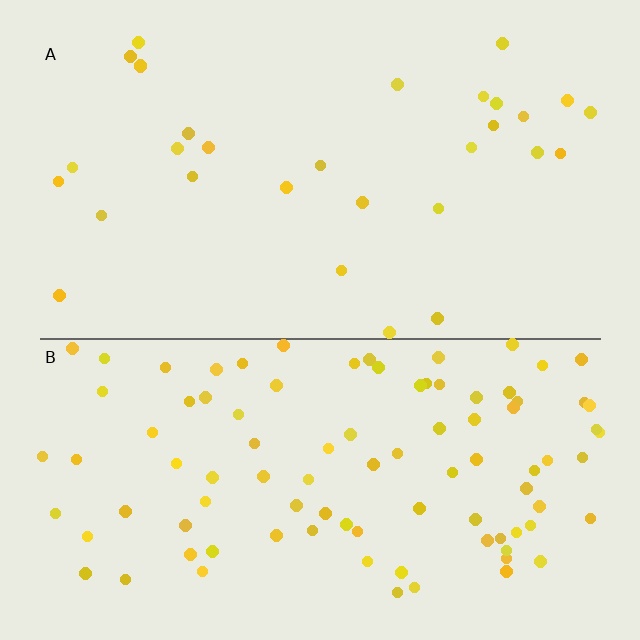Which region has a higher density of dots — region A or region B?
B (the bottom).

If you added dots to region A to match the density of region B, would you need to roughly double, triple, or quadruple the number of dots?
Approximately triple.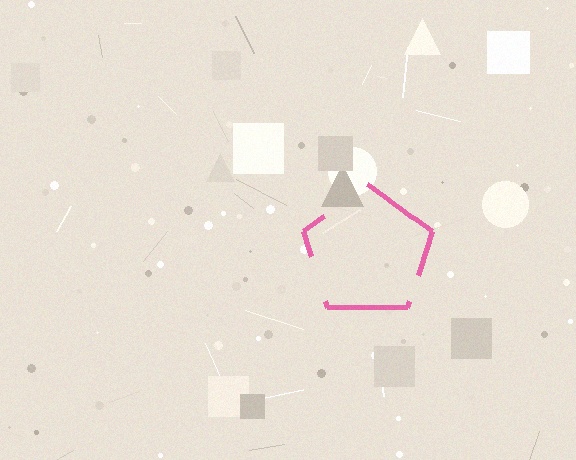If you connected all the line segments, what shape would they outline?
They would outline a pentagon.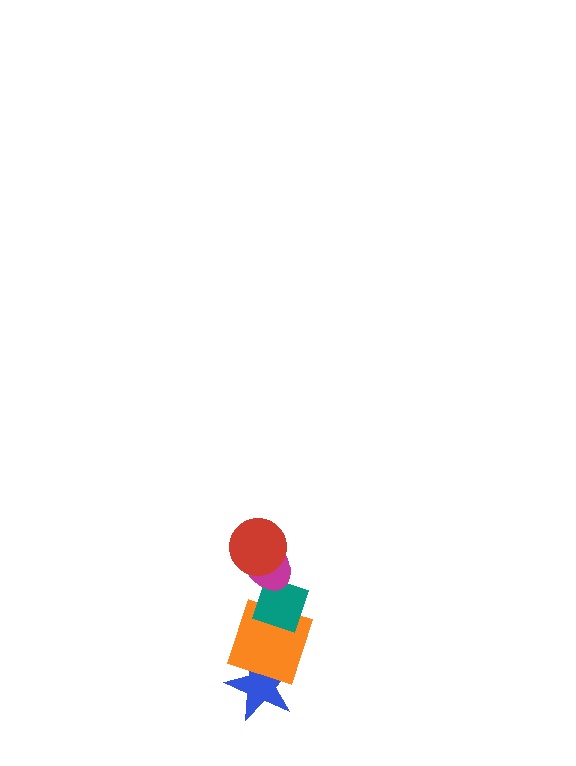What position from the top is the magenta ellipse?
The magenta ellipse is 2nd from the top.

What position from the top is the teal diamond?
The teal diamond is 3rd from the top.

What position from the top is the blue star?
The blue star is 5th from the top.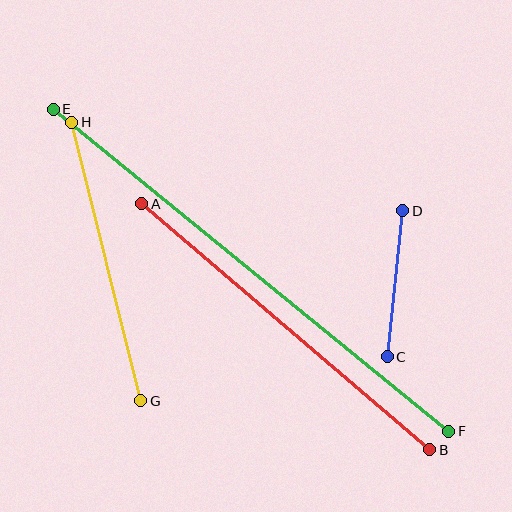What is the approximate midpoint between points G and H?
The midpoint is at approximately (106, 261) pixels.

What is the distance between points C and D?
The distance is approximately 147 pixels.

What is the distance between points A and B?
The distance is approximately 379 pixels.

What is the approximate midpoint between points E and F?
The midpoint is at approximately (251, 270) pixels.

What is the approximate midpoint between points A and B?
The midpoint is at approximately (286, 327) pixels.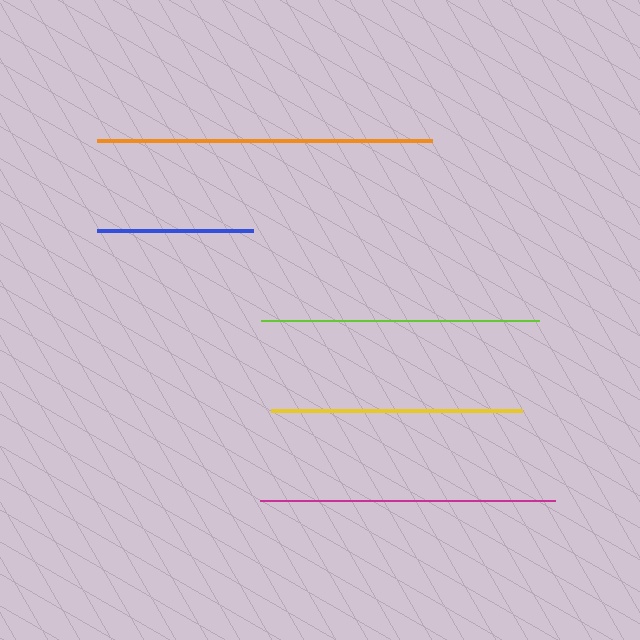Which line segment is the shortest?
The blue line is the shortest at approximately 155 pixels.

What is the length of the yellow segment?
The yellow segment is approximately 252 pixels long.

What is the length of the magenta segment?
The magenta segment is approximately 295 pixels long.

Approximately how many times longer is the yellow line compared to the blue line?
The yellow line is approximately 1.6 times the length of the blue line.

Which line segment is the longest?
The orange line is the longest at approximately 335 pixels.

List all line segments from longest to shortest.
From longest to shortest: orange, magenta, lime, yellow, blue.